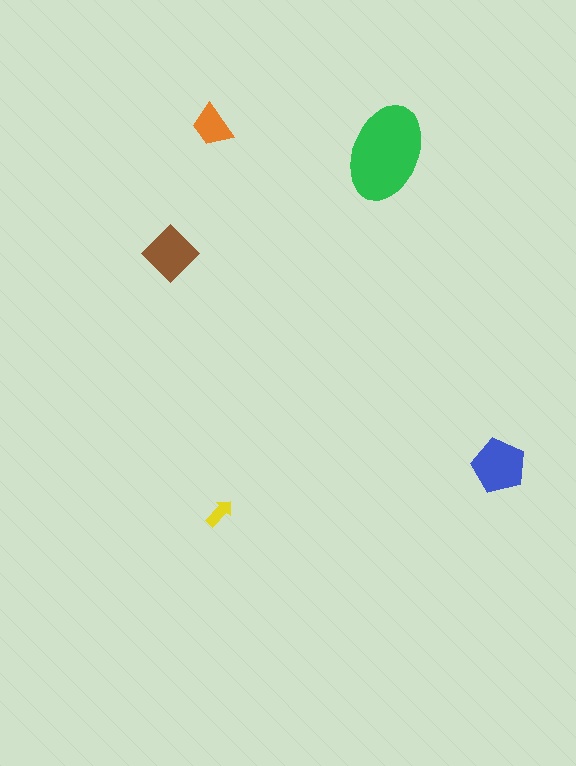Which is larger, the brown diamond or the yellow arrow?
The brown diamond.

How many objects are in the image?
There are 5 objects in the image.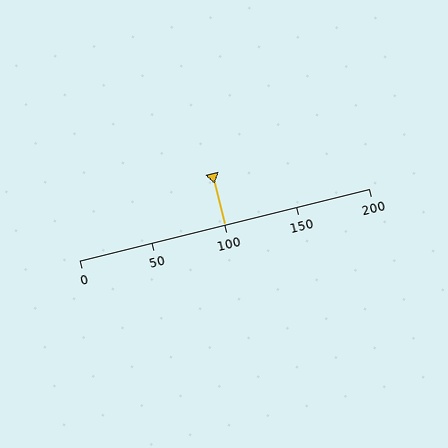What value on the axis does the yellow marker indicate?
The marker indicates approximately 100.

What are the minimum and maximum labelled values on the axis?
The axis runs from 0 to 200.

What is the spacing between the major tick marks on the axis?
The major ticks are spaced 50 apart.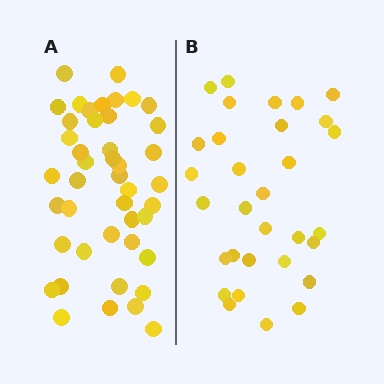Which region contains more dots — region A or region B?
Region A (the left region) has more dots.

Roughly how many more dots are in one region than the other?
Region A has approximately 15 more dots than region B.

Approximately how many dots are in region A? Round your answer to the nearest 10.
About 40 dots. (The exact count is 44, which rounds to 40.)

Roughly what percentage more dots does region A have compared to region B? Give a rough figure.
About 40% more.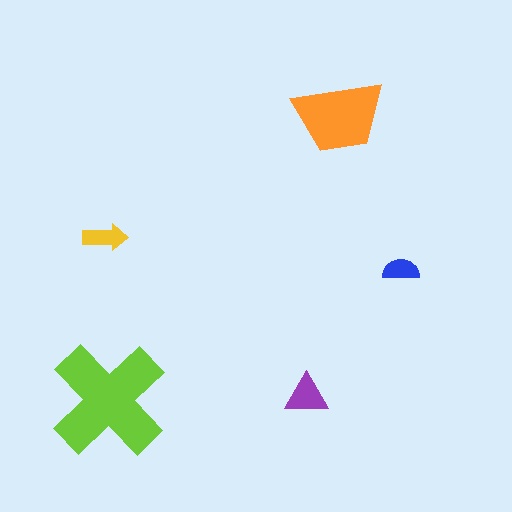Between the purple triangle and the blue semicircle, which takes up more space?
The purple triangle.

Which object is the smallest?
The blue semicircle.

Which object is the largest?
The lime cross.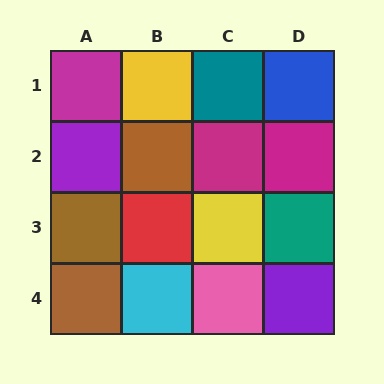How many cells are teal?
2 cells are teal.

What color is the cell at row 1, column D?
Blue.